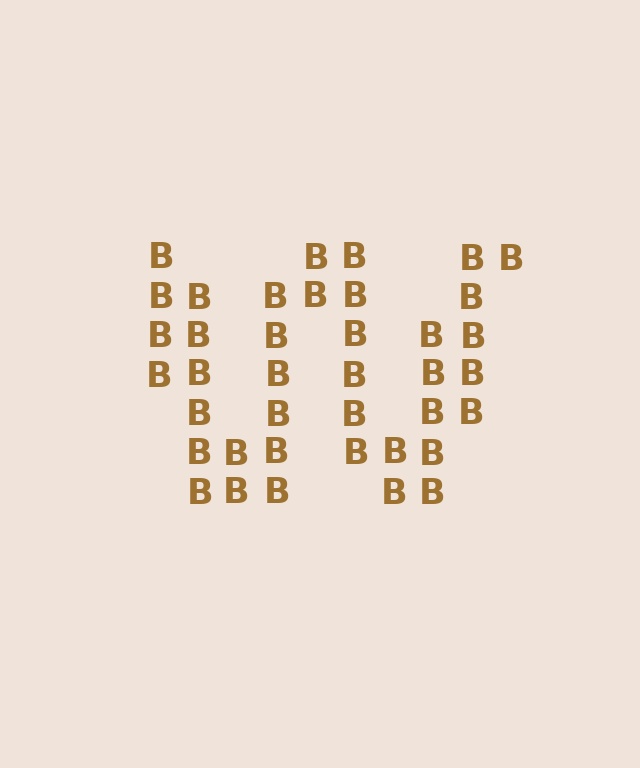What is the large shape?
The large shape is the letter W.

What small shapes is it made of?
It is made of small letter B's.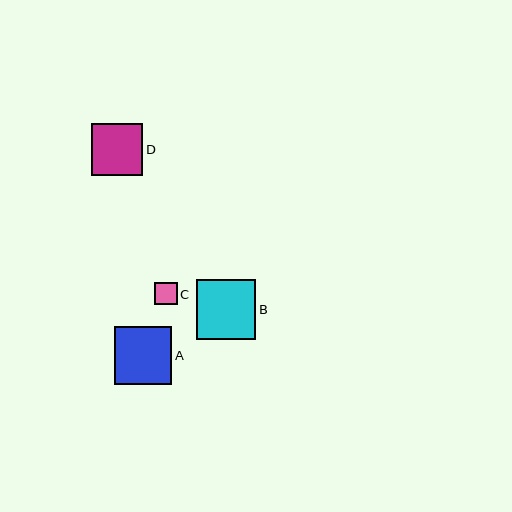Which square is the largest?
Square B is the largest with a size of approximately 59 pixels.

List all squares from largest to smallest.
From largest to smallest: B, A, D, C.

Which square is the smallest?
Square C is the smallest with a size of approximately 23 pixels.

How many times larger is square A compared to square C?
Square A is approximately 2.5 times the size of square C.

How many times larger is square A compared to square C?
Square A is approximately 2.5 times the size of square C.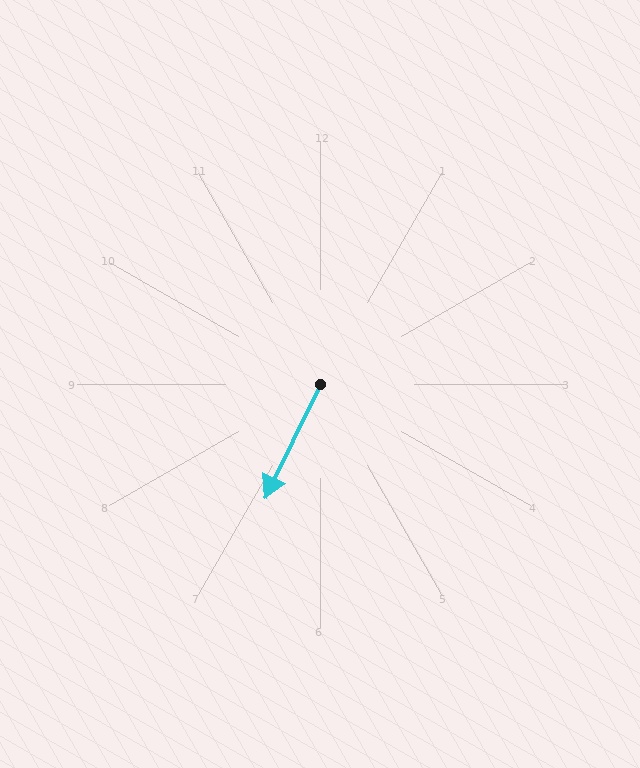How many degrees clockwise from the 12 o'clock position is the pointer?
Approximately 206 degrees.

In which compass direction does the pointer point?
Southwest.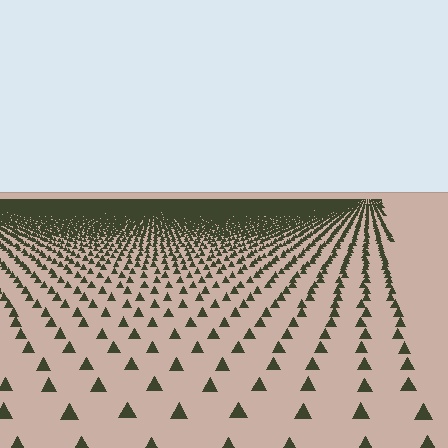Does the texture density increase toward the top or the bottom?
Density increases toward the top.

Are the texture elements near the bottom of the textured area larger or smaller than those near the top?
Larger. Near the bottom, elements are closer to the viewer and appear at a bigger on-screen size.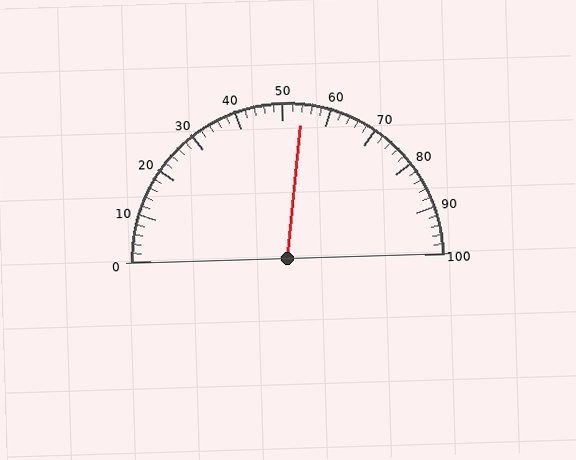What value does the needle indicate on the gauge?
The needle indicates approximately 54.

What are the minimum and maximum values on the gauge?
The gauge ranges from 0 to 100.